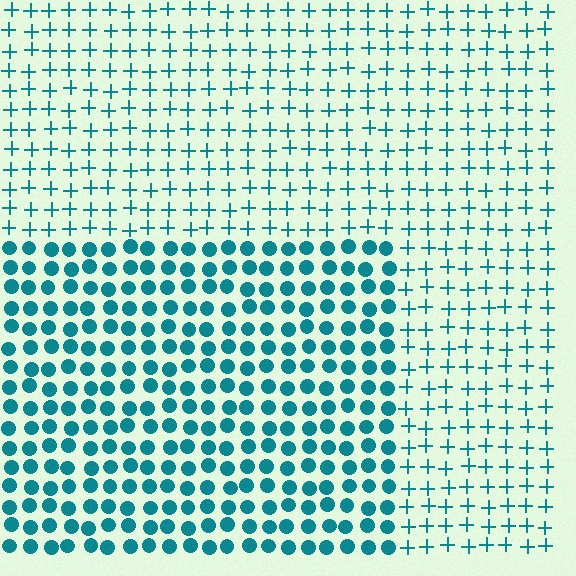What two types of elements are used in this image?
The image uses circles inside the rectangle region and plus signs outside it.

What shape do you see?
I see a rectangle.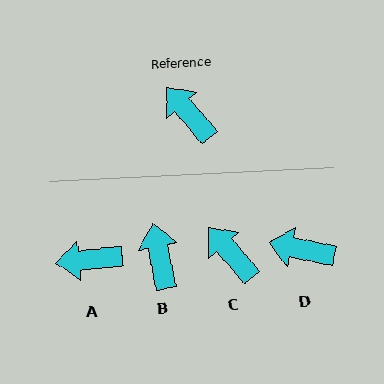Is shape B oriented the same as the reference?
No, it is off by about 30 degrees.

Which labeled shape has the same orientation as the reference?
C.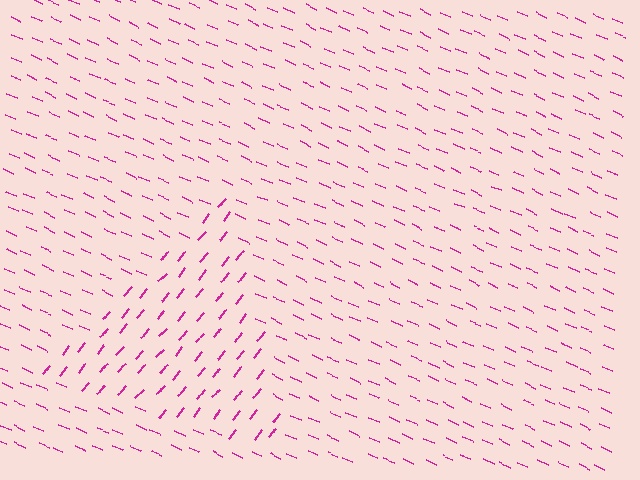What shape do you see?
I see a triangle.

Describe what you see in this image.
The image is filled with small magenta line segments. A triangle region in the image has lines oriented differently from the surrounding lines, creating a visible texture boundary.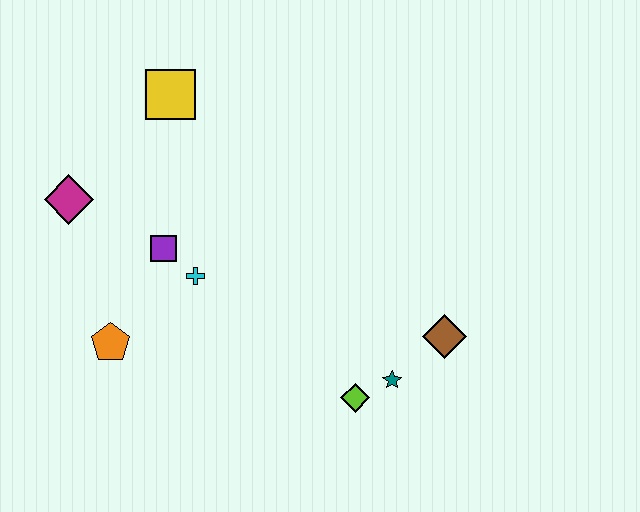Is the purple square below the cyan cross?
No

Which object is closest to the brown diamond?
The teal star is closest to the brown diamond.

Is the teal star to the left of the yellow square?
No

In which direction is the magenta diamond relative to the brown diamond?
The magenta diamond is to the left of the brown diamond.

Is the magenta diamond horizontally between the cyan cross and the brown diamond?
No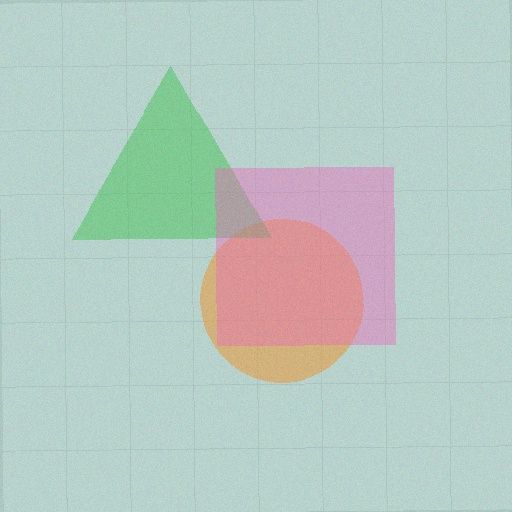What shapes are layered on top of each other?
The layered shapes are: an orange circle, a green triangle, a pink square.